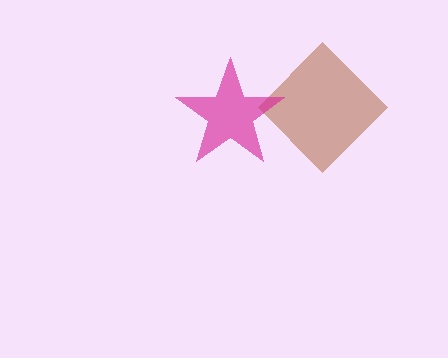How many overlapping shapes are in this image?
There are 2 overlapping shapes in the image.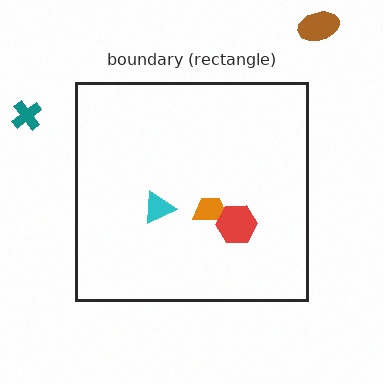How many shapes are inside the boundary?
3 inside, 2 outside.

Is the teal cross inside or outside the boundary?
Outside.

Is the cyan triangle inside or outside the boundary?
Inside.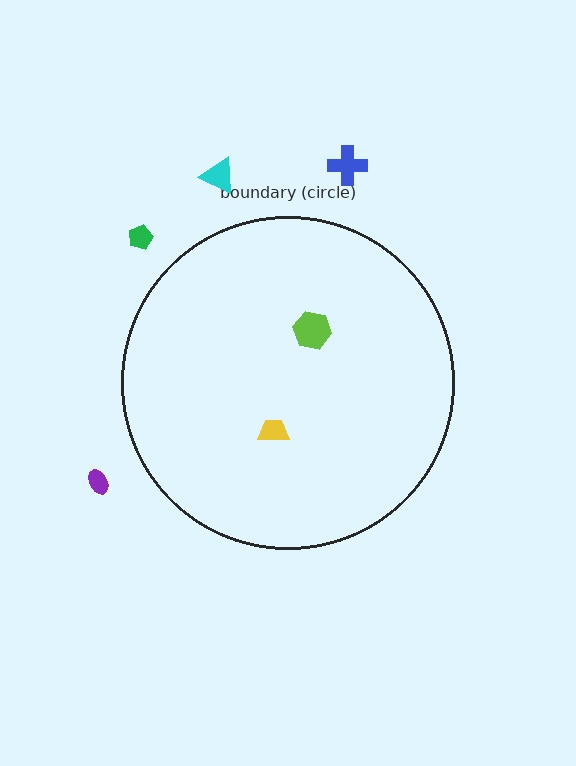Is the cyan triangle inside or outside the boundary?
Outside.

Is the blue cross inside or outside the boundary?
Outside.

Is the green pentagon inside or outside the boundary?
Outside.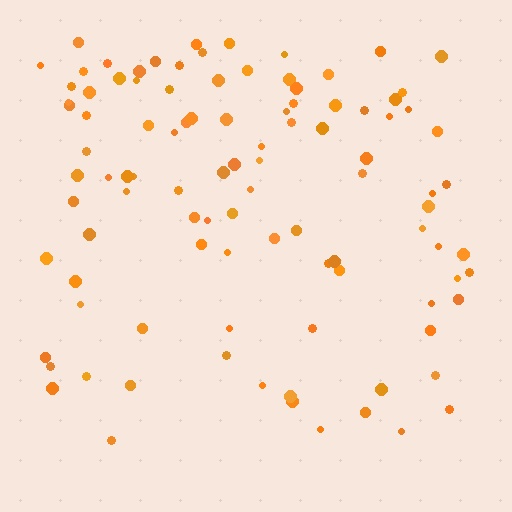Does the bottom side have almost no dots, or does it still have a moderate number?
Still a moderate number, just noticeably fewer than the top.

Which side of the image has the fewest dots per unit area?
The bottom.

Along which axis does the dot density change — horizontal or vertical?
Vertical.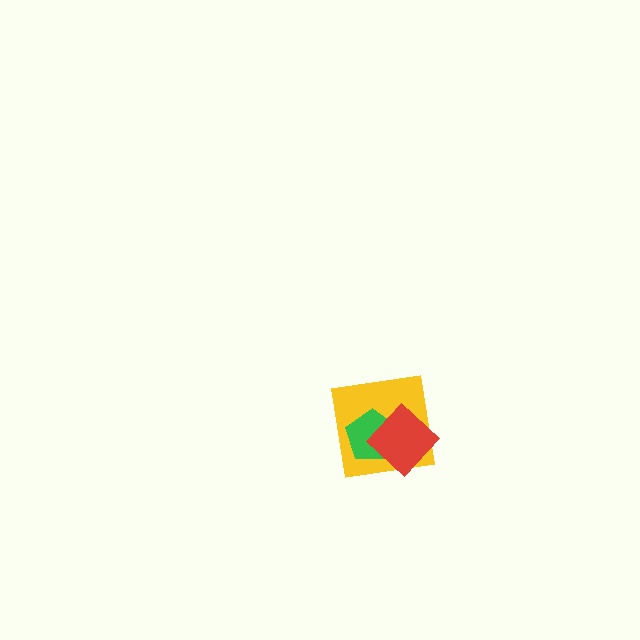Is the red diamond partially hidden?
No, no other shape covers it.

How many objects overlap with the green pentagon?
2 objects overlap with the green pentagon.